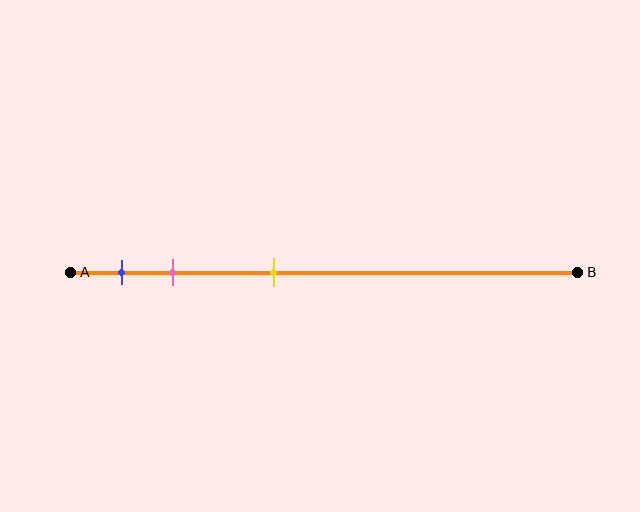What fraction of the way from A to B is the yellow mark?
The yellow mark is approximately 40% (0.4) of the way from A to B.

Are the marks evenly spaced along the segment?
No, the marks are not evenly spaced.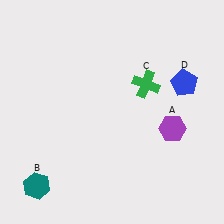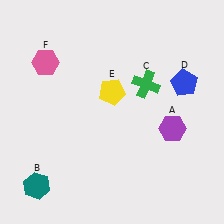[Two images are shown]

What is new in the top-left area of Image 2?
A yellow pentagon (E) was added in the top-left area of Image 2.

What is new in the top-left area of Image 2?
A pink hexagon (F) was added in the top-left area of Image 2.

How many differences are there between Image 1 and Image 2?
There are 2 differences between the two images.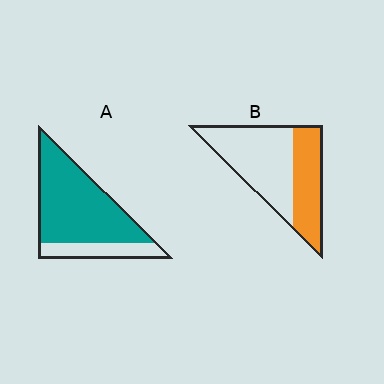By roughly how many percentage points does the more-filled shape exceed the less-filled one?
By roughly 40 percentage points (A over B).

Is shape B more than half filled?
No.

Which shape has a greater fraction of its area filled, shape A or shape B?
Shape A.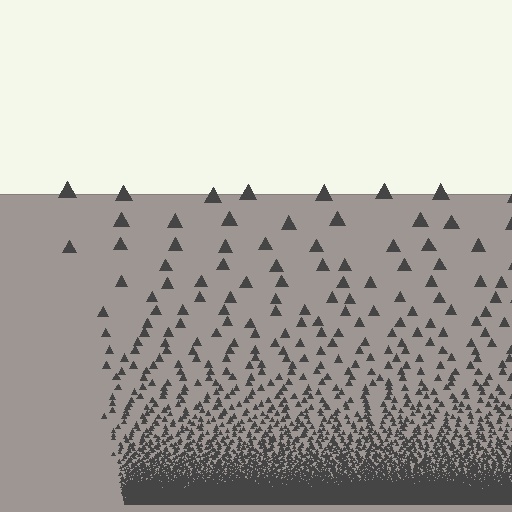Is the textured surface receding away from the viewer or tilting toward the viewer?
The surface appears to tilt toward the viewer. Texture elements get larger and sparser toward the top.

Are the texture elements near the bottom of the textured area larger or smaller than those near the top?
Smaller. The gradient is inverted — elements near the bottom are smaller and denser.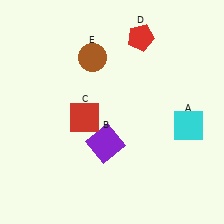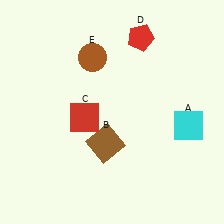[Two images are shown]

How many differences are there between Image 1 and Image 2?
There is 1 difference between the two images.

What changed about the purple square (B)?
In Image 1, B is purple. In Image 2, it changed to brown.